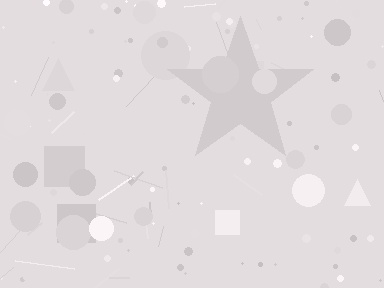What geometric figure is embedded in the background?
A star is embedded in the background.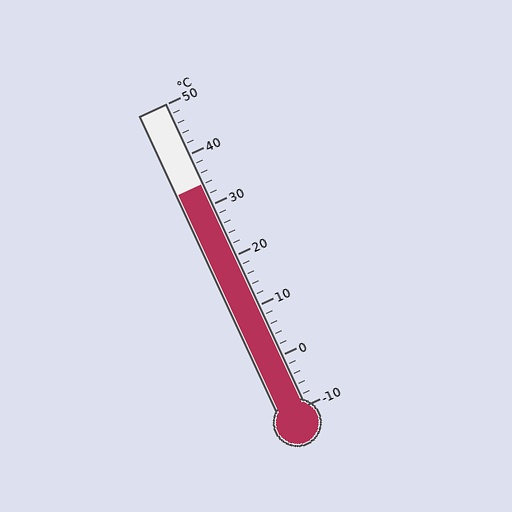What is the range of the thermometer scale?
The thermometer scale ranges from -10°C to 50°C.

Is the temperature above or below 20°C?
The temperature is above 20°C.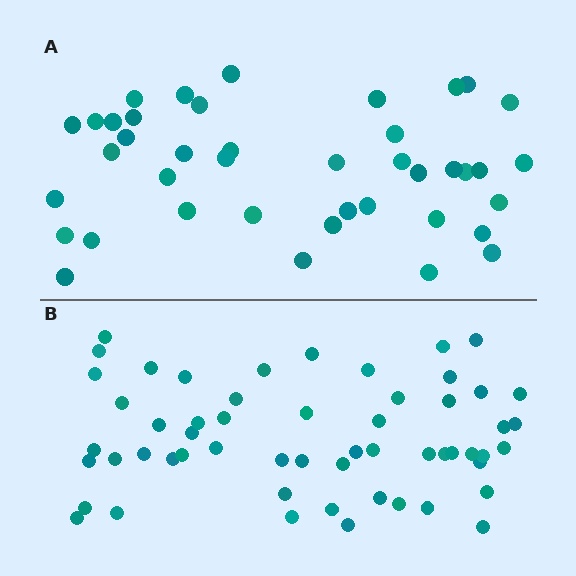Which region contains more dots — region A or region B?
Region B (the bottom region) has more dots.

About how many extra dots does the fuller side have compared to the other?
Region B has approximately 15 more dots than region A.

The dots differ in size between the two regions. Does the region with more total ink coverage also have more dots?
No. Region A has more total ink coverage because its dots are larger, but region B actually contains more individual dots. Total area can be misleading — the number of items is what matters here.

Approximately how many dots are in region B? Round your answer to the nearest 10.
About 60 dots. (The exact count is 56, which rounds to 60.)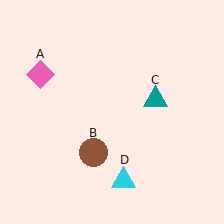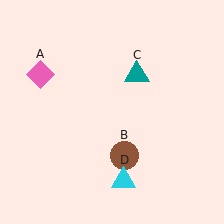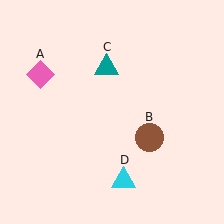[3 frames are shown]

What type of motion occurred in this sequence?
The brown circle (object B), teal triangle (object C) rotated counterclockwise around the center of the scene.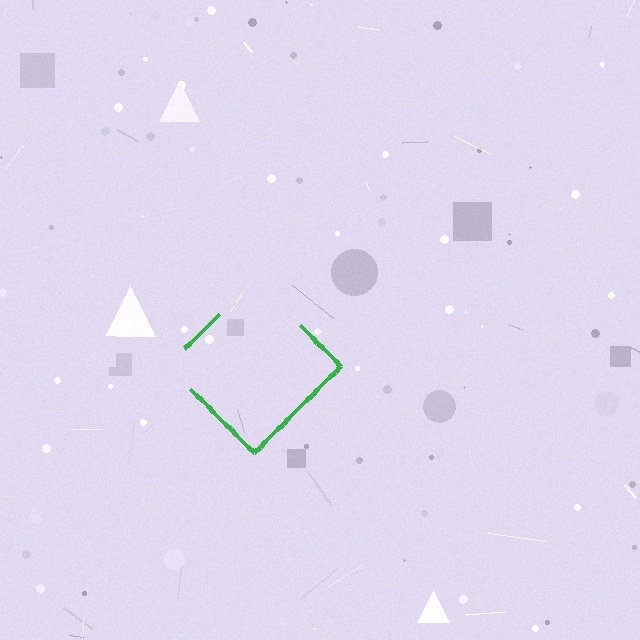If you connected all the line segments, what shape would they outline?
They would outline a diamond.